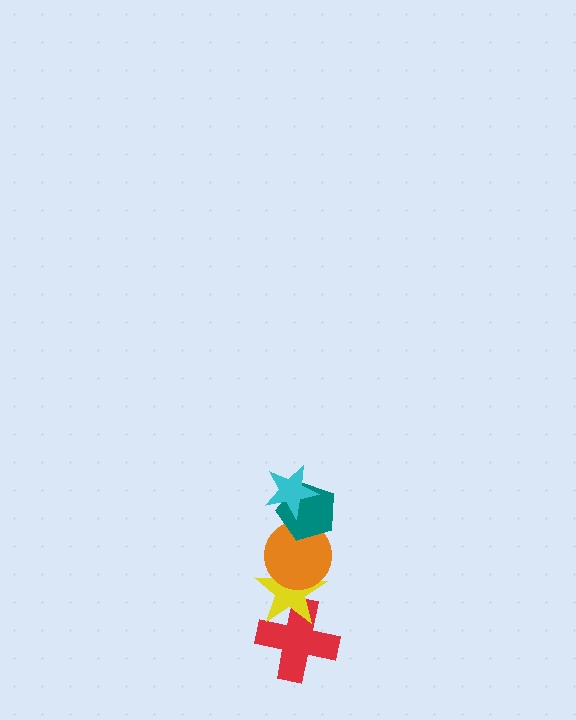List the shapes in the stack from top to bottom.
From top to bottom: the cyan star, the teal pentagon, the orange circle, the yellow star, the red cross.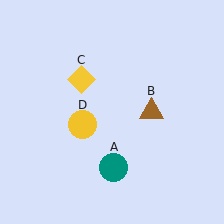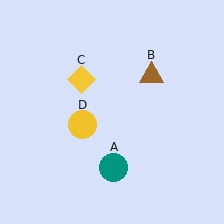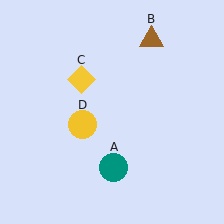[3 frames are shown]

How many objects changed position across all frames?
1 object changed position: brown triangle (object B).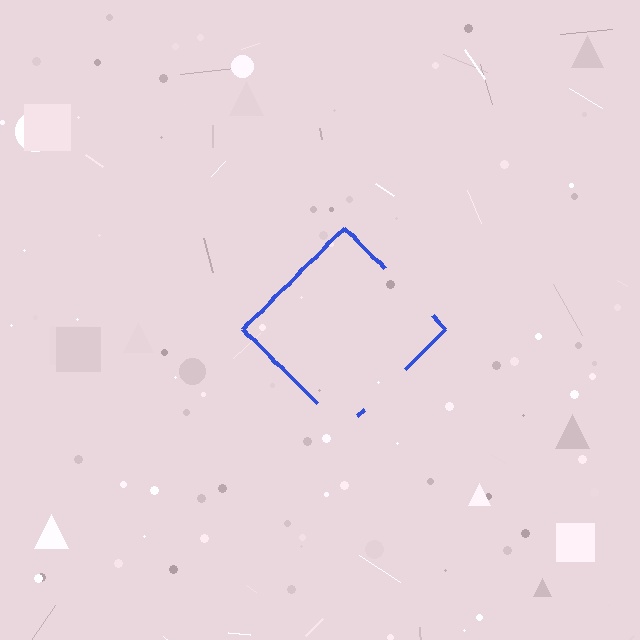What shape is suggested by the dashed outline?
The dashed outline suggests a diamond.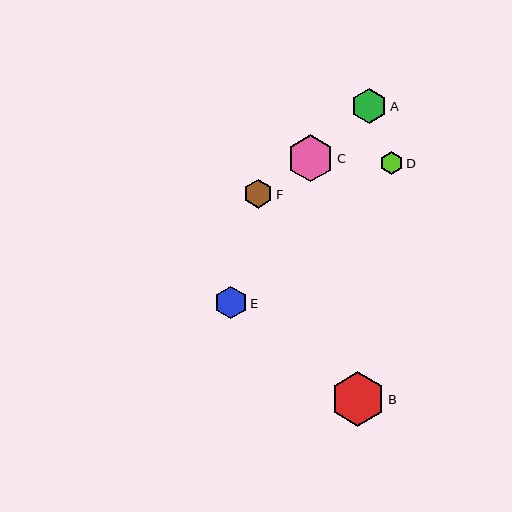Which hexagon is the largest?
Hexagon B is the largest with a size of approximately 55 pixels.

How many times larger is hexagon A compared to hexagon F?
Hexagon A is approximately 1.2 times the size of hexagon F.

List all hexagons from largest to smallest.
From largest to smallest: B, C, A, E, F, D.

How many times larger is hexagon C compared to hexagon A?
Hexagon C is approximately 1.3 times the size of hexagon A.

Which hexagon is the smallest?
Hexagon D is the smallest with a size of approximately 23 pixels.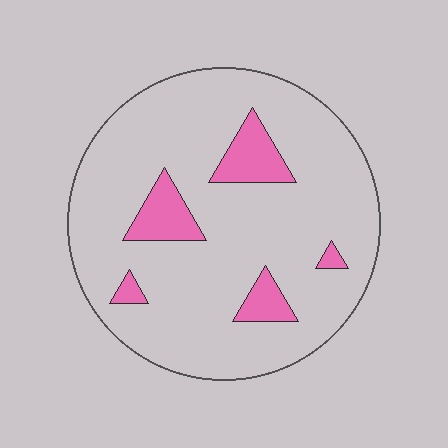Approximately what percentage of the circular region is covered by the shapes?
Approximately 15%.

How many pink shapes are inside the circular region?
5.